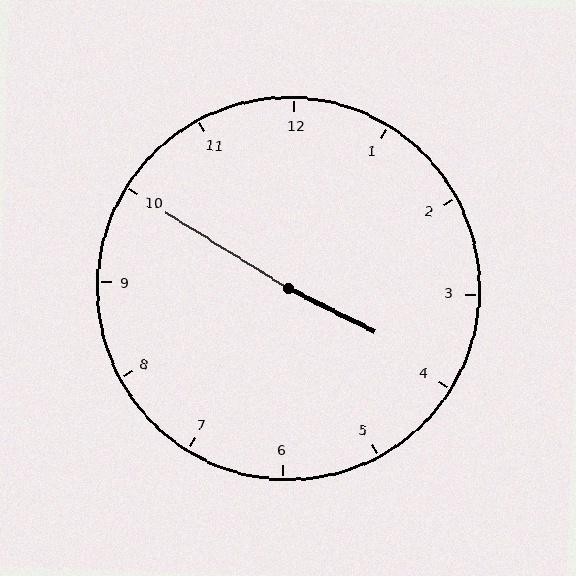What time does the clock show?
3:50.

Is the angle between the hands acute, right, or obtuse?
It is obtuse.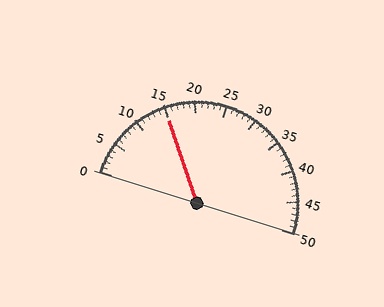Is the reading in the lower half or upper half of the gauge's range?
The reading is in the lower half of the range (0 to 50).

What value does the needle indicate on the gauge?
The needle indicates approximately 15.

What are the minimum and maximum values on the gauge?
The gauge ranges from 0 to 50.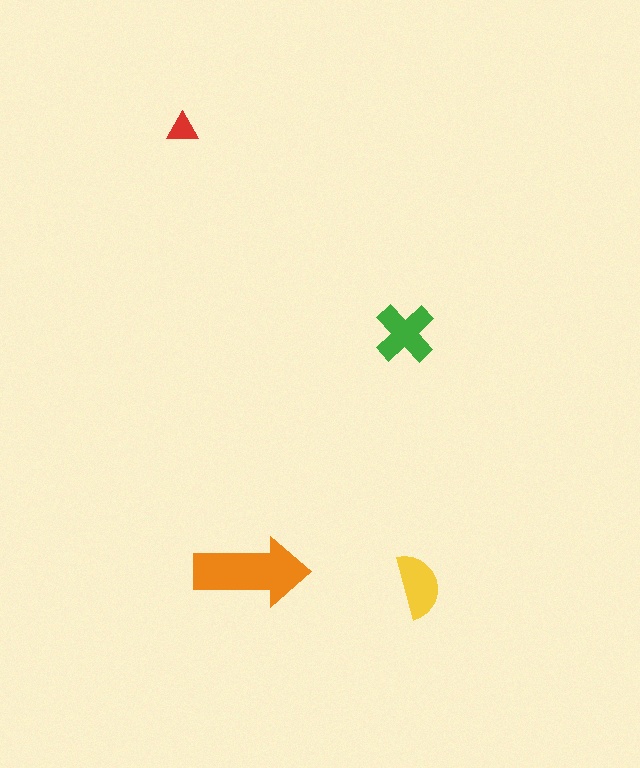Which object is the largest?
The orange arrow.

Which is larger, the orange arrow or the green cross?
The orange arrow.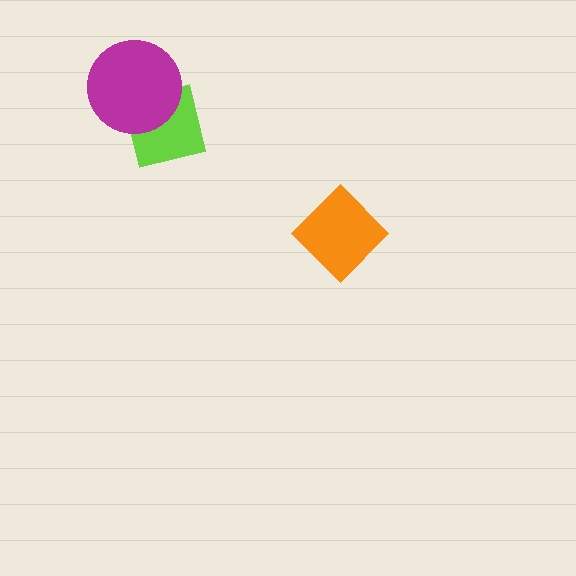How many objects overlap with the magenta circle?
1 object overlaps with the magenta circle.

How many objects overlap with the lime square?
1 object overlaps with the lime square.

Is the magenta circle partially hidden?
No, no other shape covers it.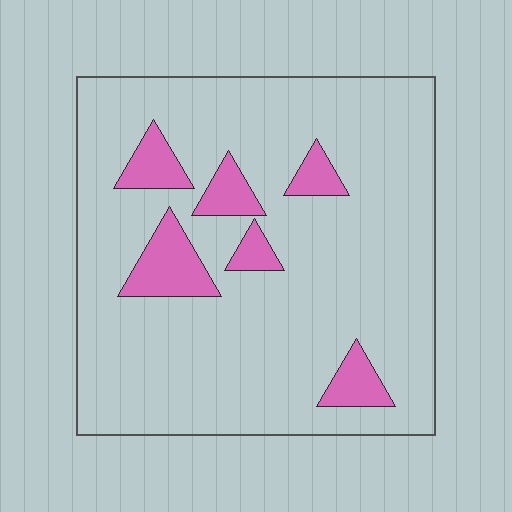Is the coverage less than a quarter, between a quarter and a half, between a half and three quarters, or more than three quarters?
Less than a quarter.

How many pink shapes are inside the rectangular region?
6.